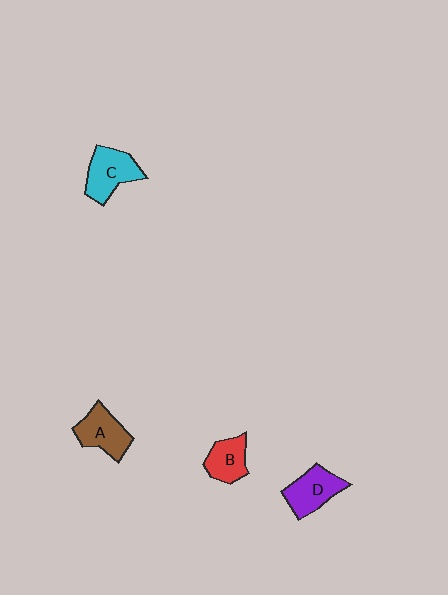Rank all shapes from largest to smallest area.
From largest to smallest: C (cyan), D (purple), A (brown), B (red).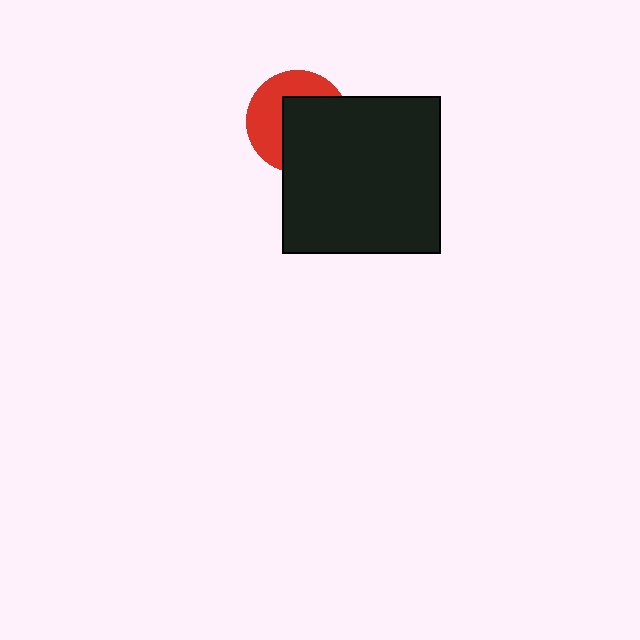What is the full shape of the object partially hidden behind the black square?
The partially hidden object is a red circle.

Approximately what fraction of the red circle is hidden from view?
Roughly 55% of the red circle is hidden behind the black square.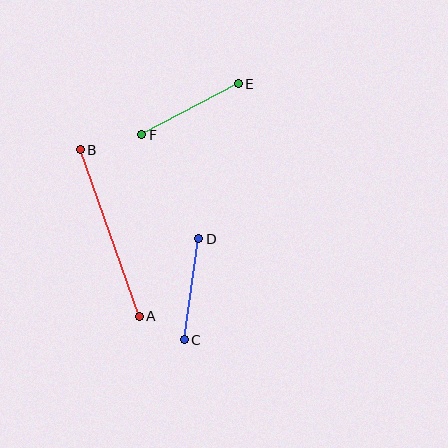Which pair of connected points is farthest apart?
Points A and B are farthest apart.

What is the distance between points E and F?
The distance is approximately 109 pixels.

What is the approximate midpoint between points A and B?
The midpoint is at approximately (110, 233) pixels.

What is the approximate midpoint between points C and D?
The midpoint is at approximately (192, 289) pixels.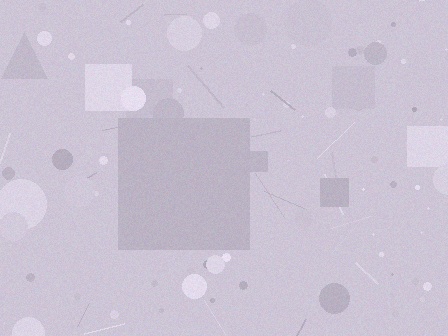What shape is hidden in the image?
A square is hidden in the image.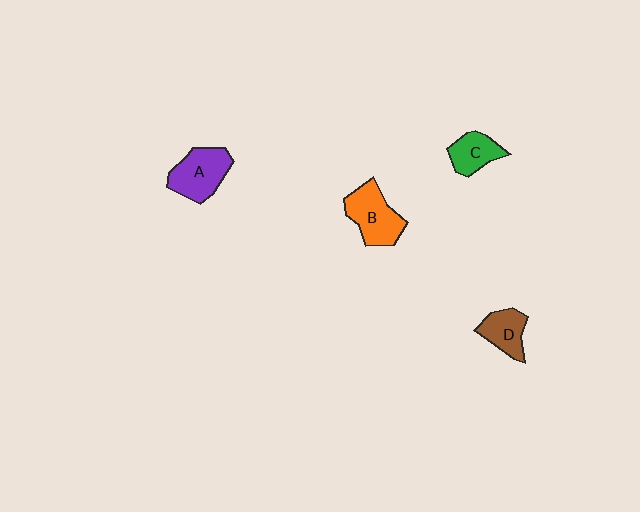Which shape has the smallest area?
Shape C (green).